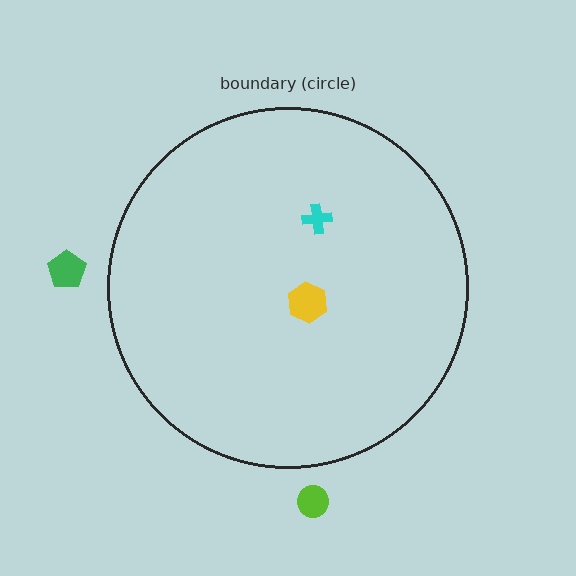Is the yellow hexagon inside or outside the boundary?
Inside.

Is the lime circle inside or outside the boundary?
Outside.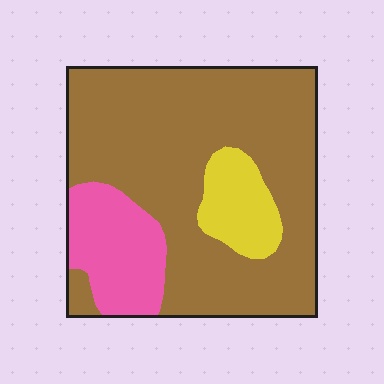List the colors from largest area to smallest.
From largest to smallest: brown, pink, yellow.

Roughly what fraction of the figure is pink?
Pink takes up about one sixth (1/6) of the figure.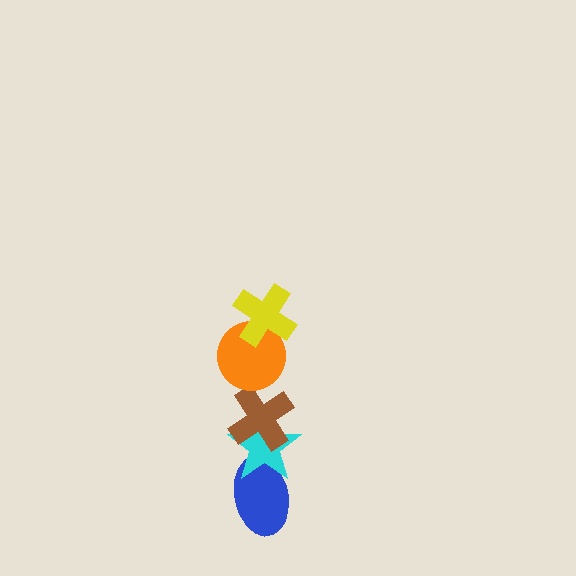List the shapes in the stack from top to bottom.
From top to bottom: the yellow cross, the orange circle, the brown cross, the cyan star, the blue ellipse.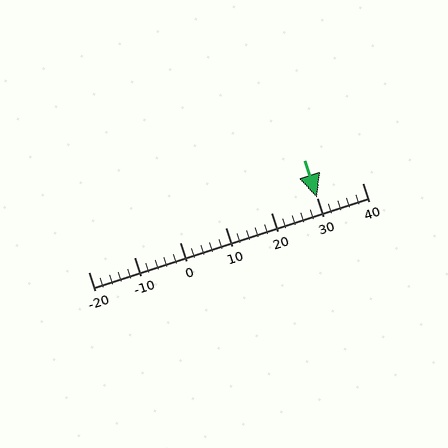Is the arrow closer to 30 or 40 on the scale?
The arrow is closer to 30.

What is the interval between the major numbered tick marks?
The major tick marks are spaced 10 units apart.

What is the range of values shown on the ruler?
The ruler shows values from -20 to 40.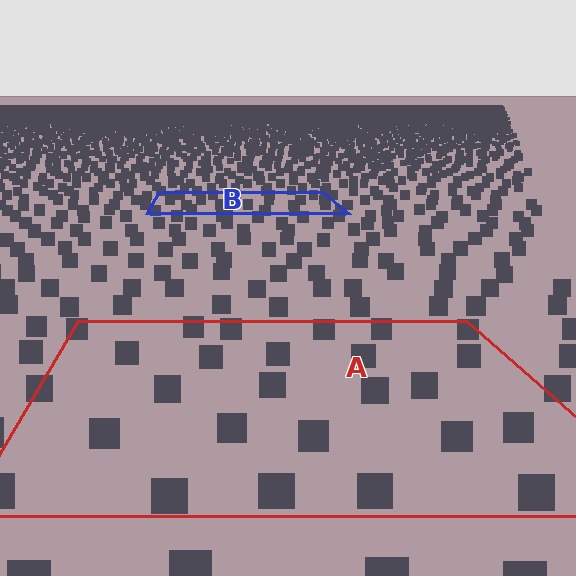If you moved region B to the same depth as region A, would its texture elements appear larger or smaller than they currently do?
They would appear larger. At a closer depth, the same texture elements are projected at a bigger on-screen size.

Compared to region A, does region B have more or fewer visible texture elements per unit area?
Region B has more texture elements per unit area — they are packed more densely because it is farther away.